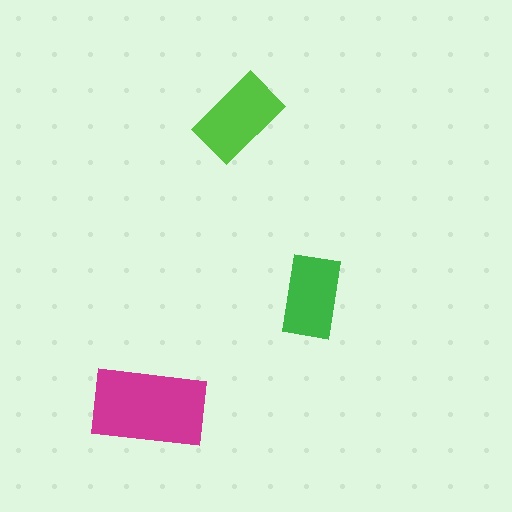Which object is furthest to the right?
The green rectangle is rightmost.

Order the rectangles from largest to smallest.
the magenta one, the lime one, the green one.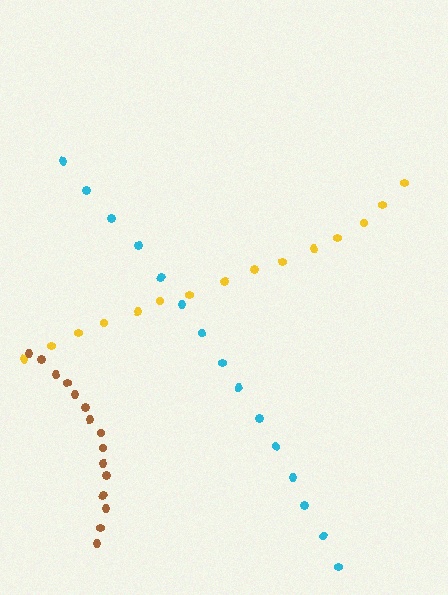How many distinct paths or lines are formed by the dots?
There are 3 distinct paths.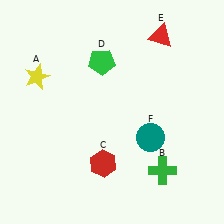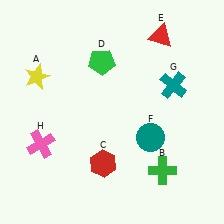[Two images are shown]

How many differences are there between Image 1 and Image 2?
There are 2 differences between the two images.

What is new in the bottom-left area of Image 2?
A pink cross (H) was added in the bottom-left area of Image 2.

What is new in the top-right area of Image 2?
A teal cross (G) was added in the top-right area of Image 2.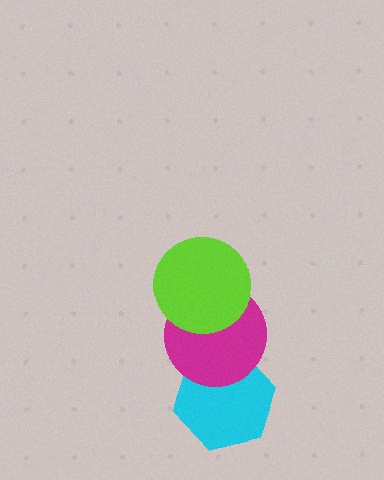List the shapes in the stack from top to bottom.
From top to bottom: the lime circle, the magenta circle, the cyan hexagon.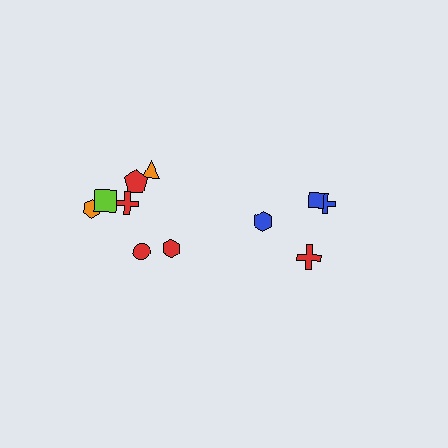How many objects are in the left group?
There are 7 objects.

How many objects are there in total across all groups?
There are 11 objects.